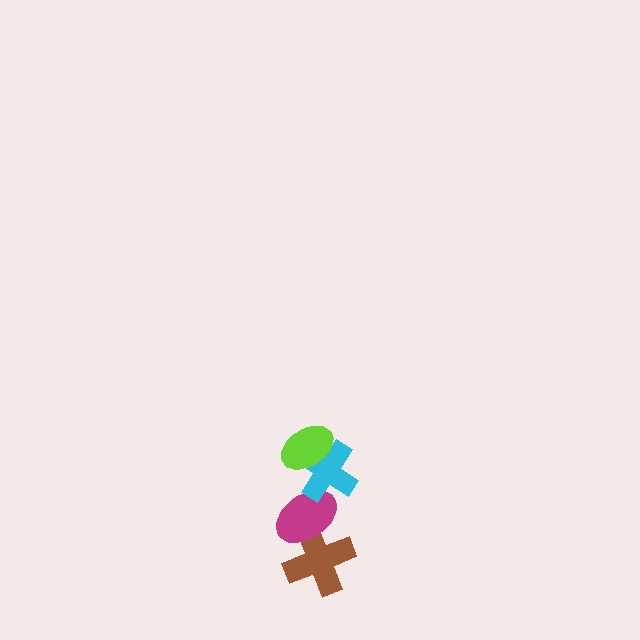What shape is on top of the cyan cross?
The lime ellipse is on top of the cyan cross.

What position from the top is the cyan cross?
The cyan cross is 2nd from the top.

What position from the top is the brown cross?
The brown cross is 4th from the top.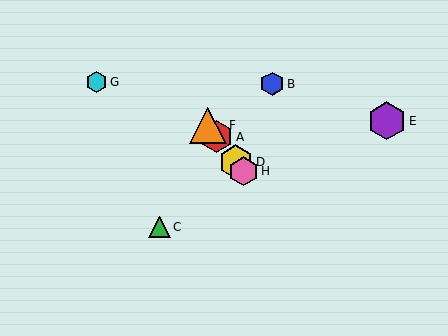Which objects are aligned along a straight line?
Objects A, D, F, H are aligned along a straight line.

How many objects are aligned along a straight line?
4 objects (A, D, F, H) are aligned along a straight line.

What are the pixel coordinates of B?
Object B is at (272, 84).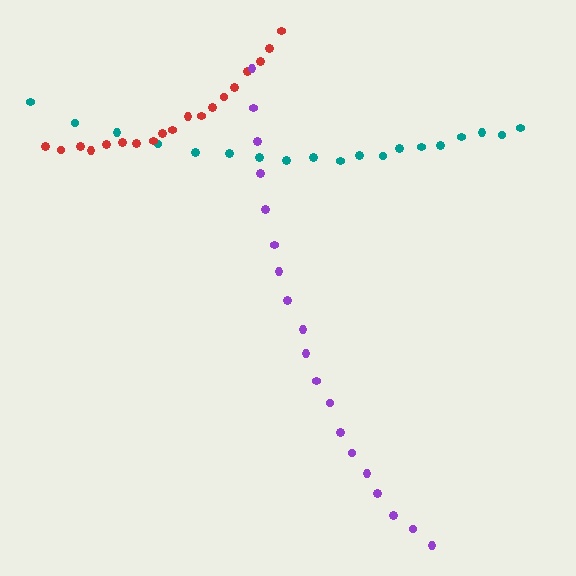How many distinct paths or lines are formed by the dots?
There are 3 distinct paths.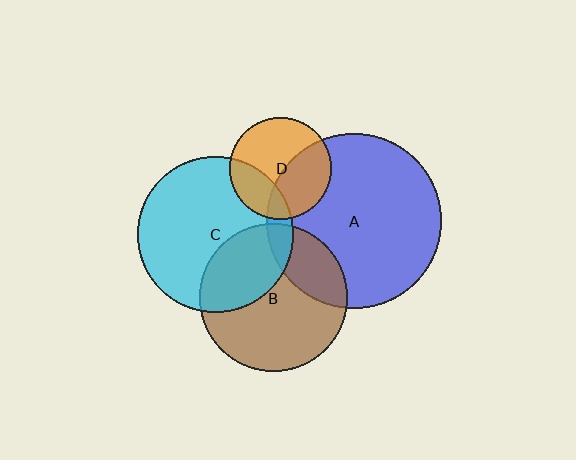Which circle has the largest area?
Circle A (blue).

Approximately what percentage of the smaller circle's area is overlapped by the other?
Approximately 40%.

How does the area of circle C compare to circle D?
Approximately 2.3 times.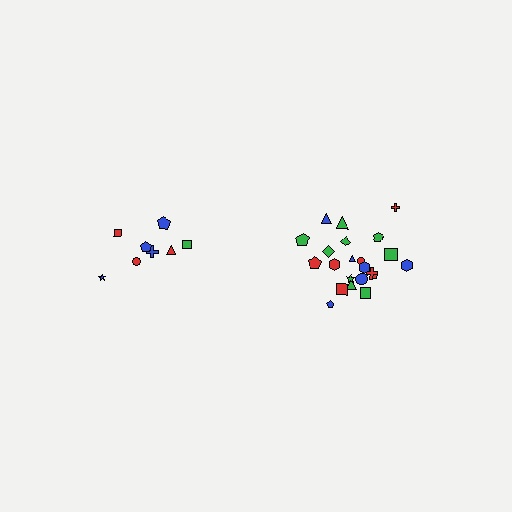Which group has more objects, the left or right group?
The right group.